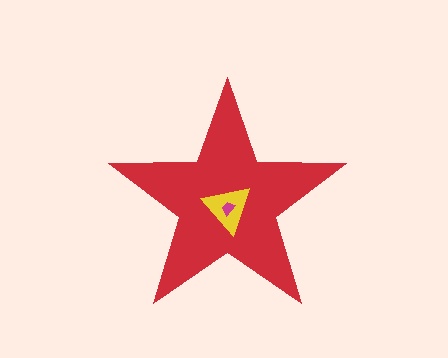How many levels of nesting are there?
3.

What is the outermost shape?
The red star.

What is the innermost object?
The magenta trapezoid.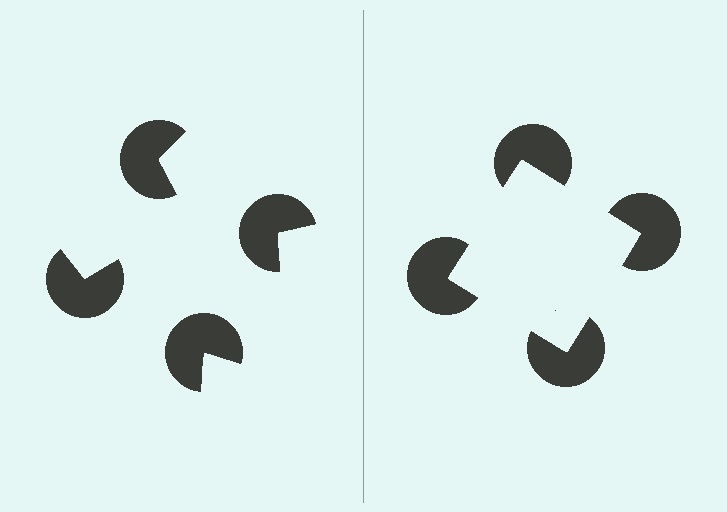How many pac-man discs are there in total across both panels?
8 — 4 on each side.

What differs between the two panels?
The pac-man discs are positioned identically on both sides; only the wedge orientations differ. On the right they align to a square; on the left they are misaligned.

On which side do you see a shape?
An illusory square appears on the right side. On the left side the wedge cuts are rotated, so no coherent shape forms.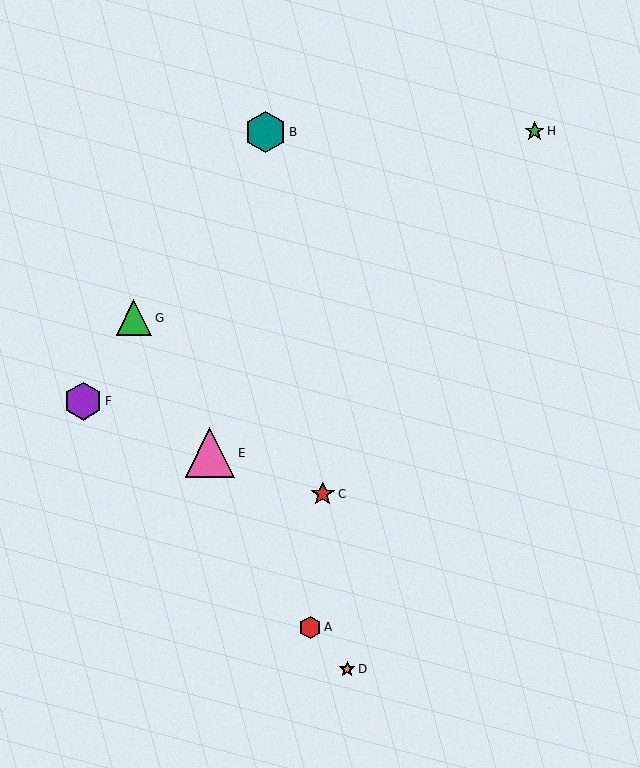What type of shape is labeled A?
Shape A is a red hexagon.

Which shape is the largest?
The pink triangle (labeled E) is the largest.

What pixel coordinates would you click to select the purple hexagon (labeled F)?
Click at (83, 401) to select the purple hexagon F.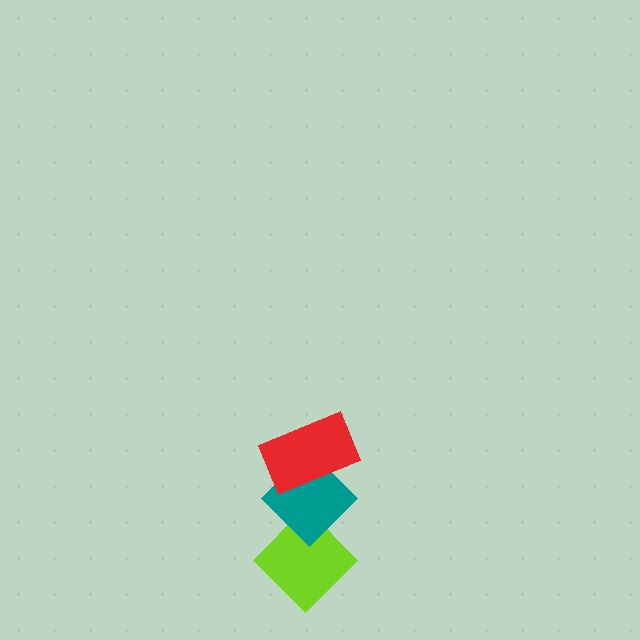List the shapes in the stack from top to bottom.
From top to bottom: the red rectangle, the teal diamond, the lime diamond.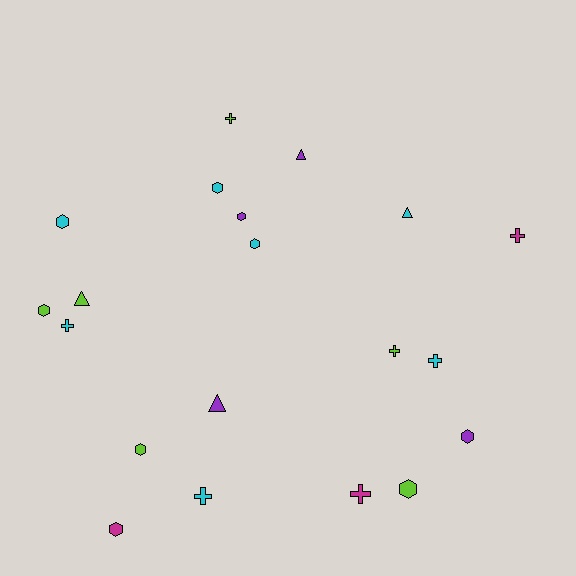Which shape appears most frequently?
Hexagon, with 9 objects.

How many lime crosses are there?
There are 2 lime crosses.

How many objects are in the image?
There are 20 objects.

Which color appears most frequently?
Cyan, with 7 objects.